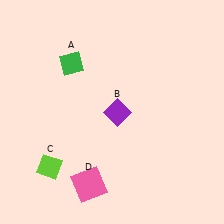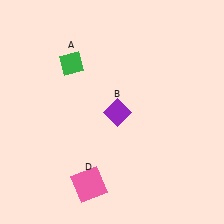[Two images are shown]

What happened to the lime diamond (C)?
The lime diamond (C) was removed in Image 2. It was in the bottom-left area of Image 1.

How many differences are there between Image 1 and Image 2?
There is 1 difference between the two images.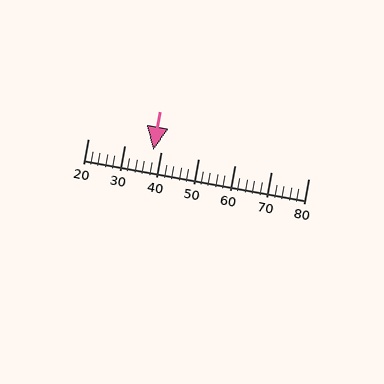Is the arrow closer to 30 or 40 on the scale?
The arrow is closer to 40.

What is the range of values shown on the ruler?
The ruler shows values from 20 to 80.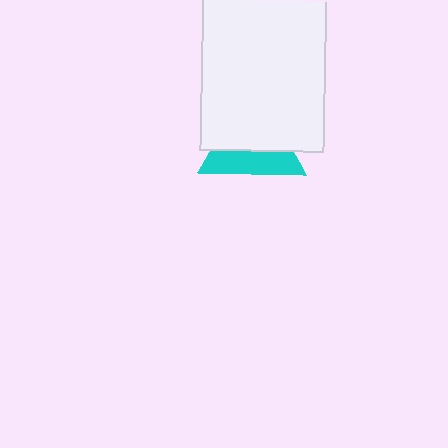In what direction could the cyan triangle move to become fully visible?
The cyan triangle could move down. That would shift it out from behind the white rectangle entirely.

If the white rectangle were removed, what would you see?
You would see the complete cyan triangle.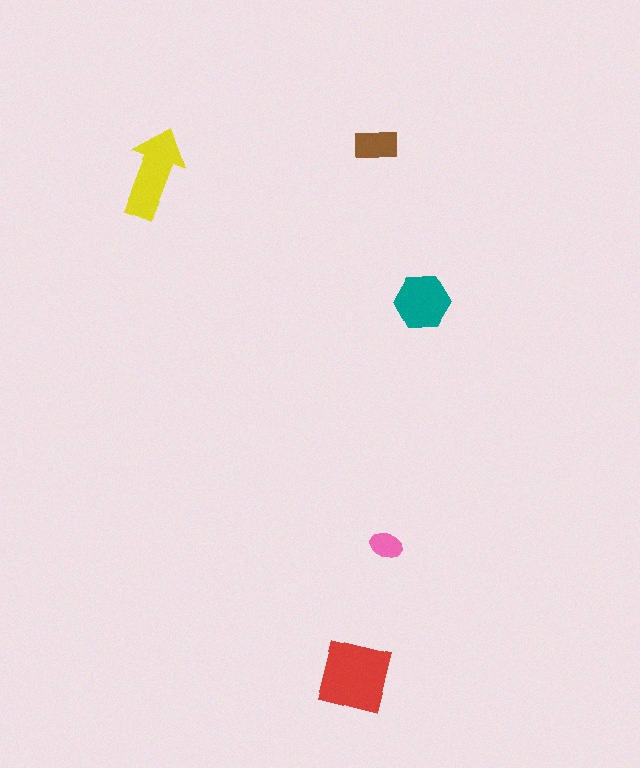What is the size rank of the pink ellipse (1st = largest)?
5th.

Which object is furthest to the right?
The teal hexagon is rightmost.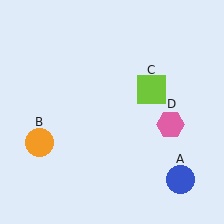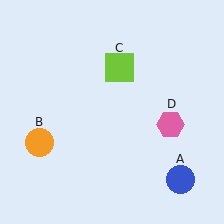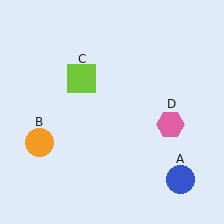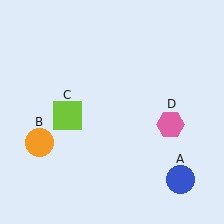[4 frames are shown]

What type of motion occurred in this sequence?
The lime square (object C) rotated counterclockwise around the center of the scene.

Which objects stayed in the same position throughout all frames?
Blue circle (object A) and orange circle (object B) and pink hexagon (object D) remained stationary.